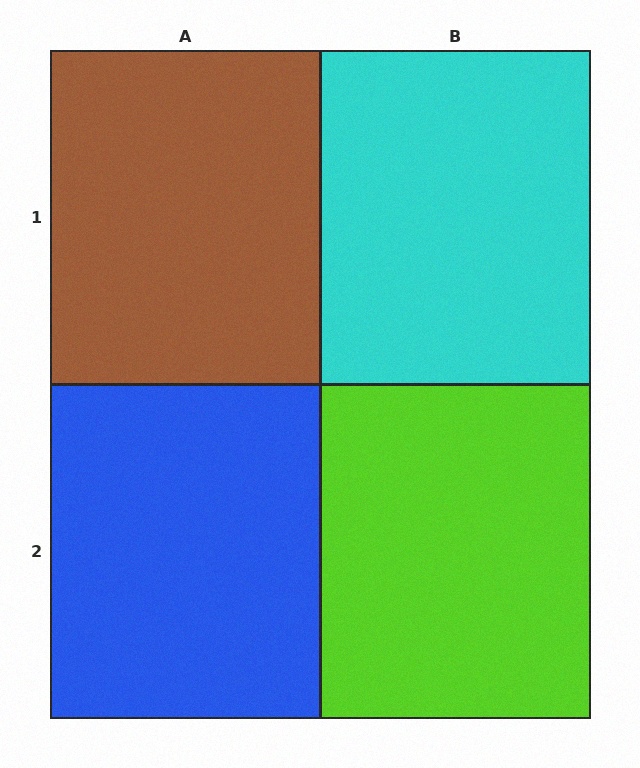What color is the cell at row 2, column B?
Lime.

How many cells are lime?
1 cell is lime.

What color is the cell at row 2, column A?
Blue.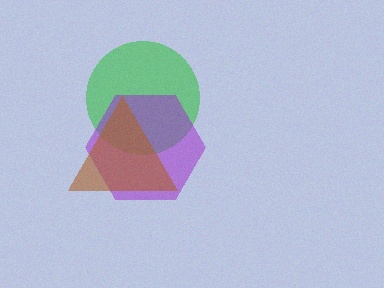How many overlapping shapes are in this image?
There are 3 overlapping shapes in the image.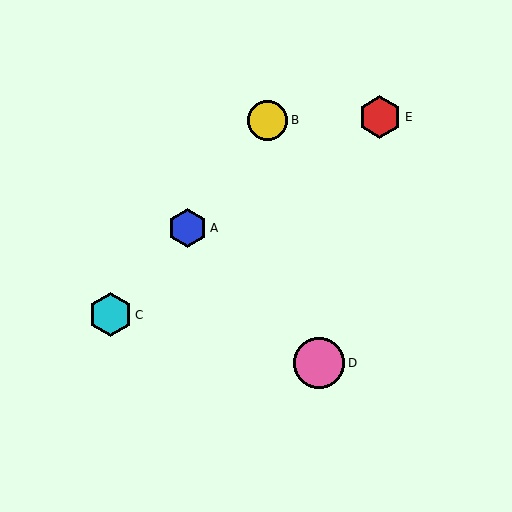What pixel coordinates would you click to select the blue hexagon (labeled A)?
Click at (187, 228) to select the blue hexagon A.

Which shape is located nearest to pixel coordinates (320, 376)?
The pink circle (labeled D) at (319, 363) is nearest to that location.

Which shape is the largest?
The pink circle (labeled D) is the largest.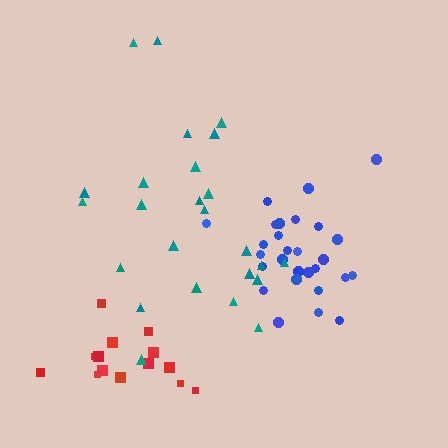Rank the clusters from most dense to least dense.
blue, red, teal.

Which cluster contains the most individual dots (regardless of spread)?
Blue (28).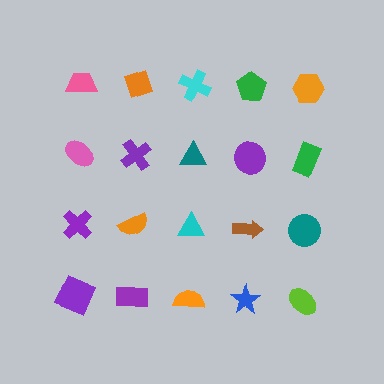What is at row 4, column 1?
A purple square.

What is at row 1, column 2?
An orange diamond.